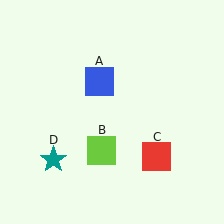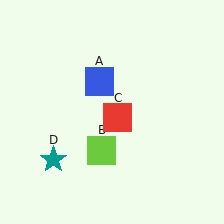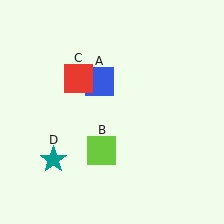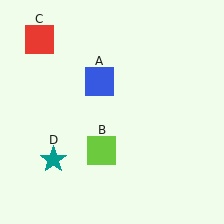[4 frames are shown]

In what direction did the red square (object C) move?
The red square (object C) moved up and to the left.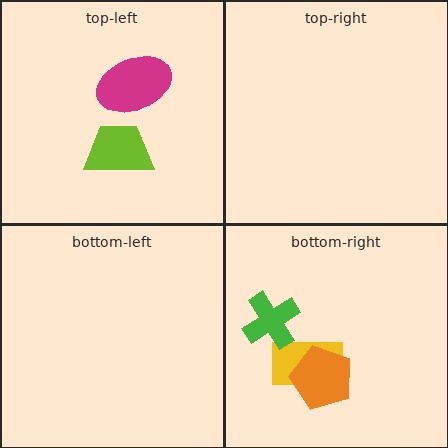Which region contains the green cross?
The bottom-right region.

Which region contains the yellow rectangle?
The bottom-right region.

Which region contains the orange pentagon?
The bottom-right region.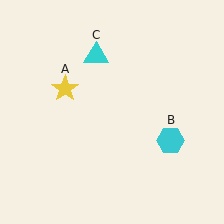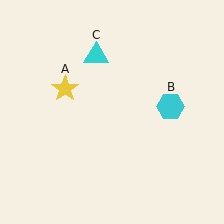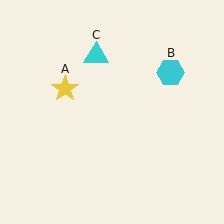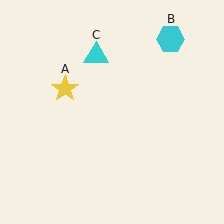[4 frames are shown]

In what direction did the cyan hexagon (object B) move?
The cyan hexagon (object B) moved up.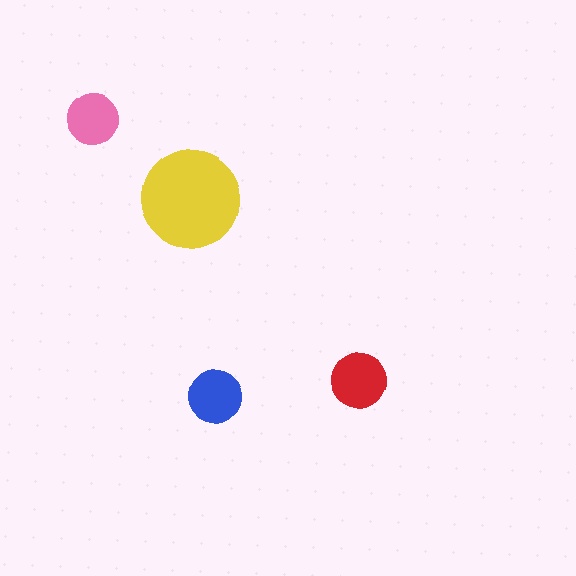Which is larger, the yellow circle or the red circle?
The yellow one.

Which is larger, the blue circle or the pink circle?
The blue one.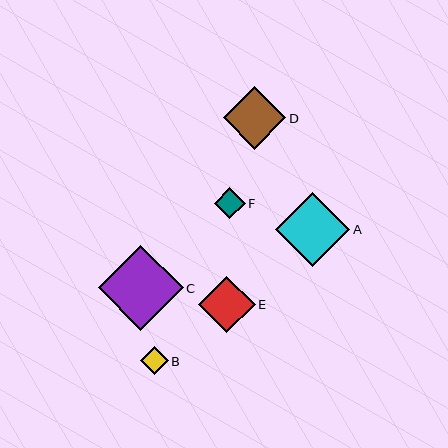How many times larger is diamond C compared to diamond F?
Diamond C is approximately 2.7 times the size of diamond F.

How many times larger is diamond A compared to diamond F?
Diamond A is approximately 2.4 times the size of diamond F.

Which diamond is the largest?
Diamond C is the largest with a size of approximately 85 pixels.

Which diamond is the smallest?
Diamond B is the smallest with a size of approximately 28 pixels.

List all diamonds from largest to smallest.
From largest to smallest: C, A, D, E, F, B.